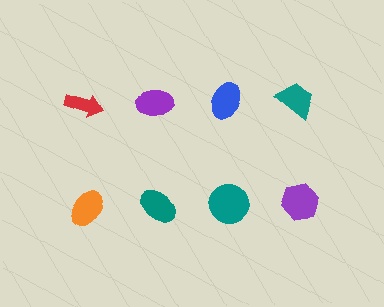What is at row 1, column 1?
A red arrow.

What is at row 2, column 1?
An orange ellipse.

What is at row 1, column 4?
A teal trapezoid.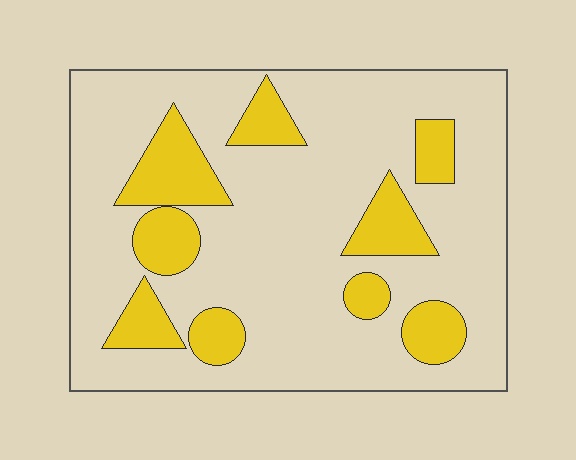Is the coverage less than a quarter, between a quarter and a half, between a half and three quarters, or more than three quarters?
Less than a quarter.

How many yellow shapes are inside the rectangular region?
9.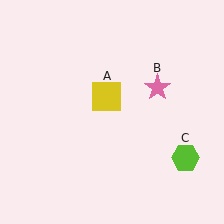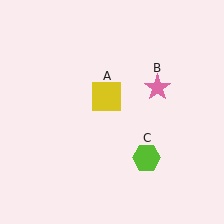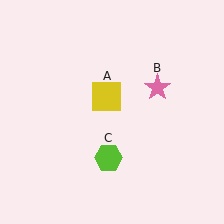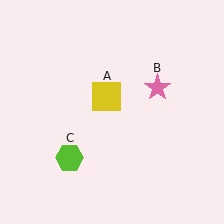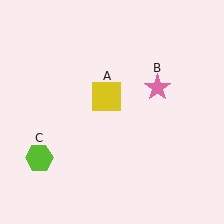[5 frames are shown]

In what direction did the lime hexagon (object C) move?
The lime hexagon (object C) moved left.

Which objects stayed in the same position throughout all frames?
Yellow square (object A) and pink star (object B) remained stationary.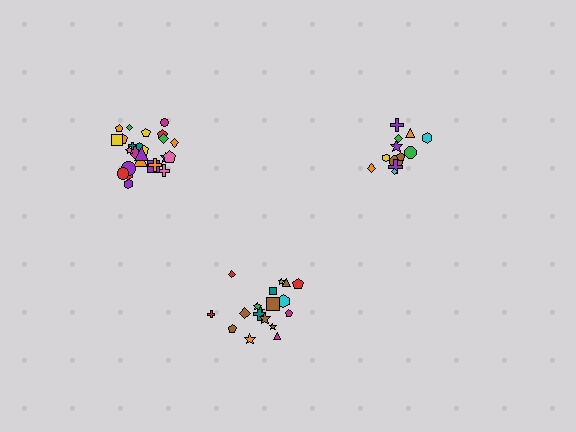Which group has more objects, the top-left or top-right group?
The top-left group.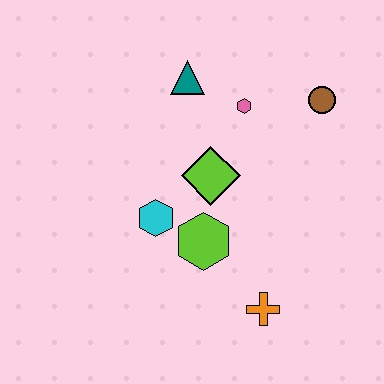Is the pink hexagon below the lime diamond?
No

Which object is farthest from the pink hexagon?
The orange cross is farthest from the pink hexagon.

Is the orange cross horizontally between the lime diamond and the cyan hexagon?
No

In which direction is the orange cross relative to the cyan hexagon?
The orange cross is to the right of the cyan hexagon.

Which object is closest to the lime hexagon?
The cyan hexagon is closest to the lime hexagon.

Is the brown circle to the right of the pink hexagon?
Yes